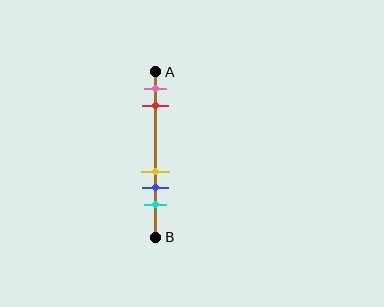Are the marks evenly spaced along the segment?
No, the marks are not evenly spaced.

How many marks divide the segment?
There are 5 marks dividing the segment.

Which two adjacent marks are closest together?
The yellow and blue marks are the closest adjacent pair.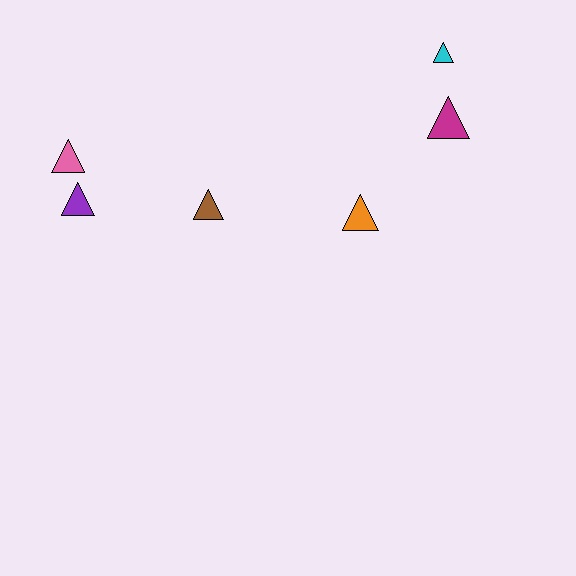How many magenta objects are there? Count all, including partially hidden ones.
There is 1 magenta object.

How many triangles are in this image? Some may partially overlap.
There are 6 triangles.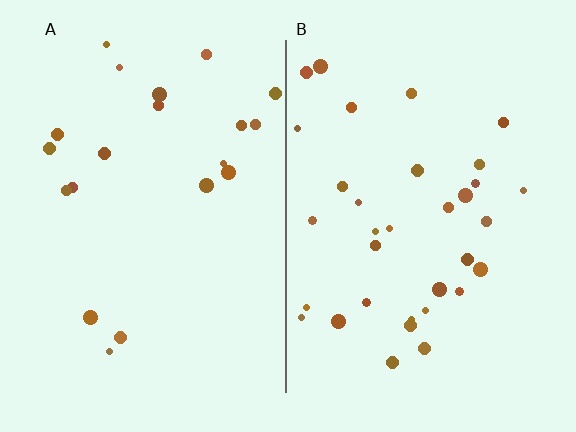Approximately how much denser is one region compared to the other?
Approximately 1.7× — region B over region A.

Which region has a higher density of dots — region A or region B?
B (the right).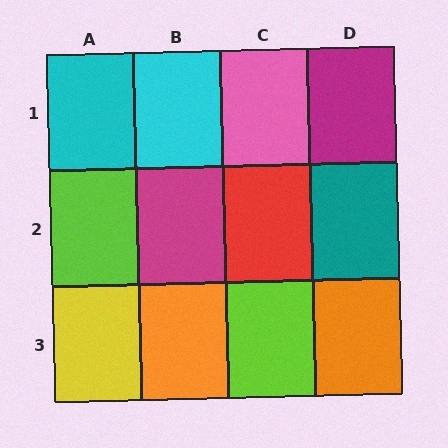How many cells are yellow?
1 cell is yellow.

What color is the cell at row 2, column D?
Teal.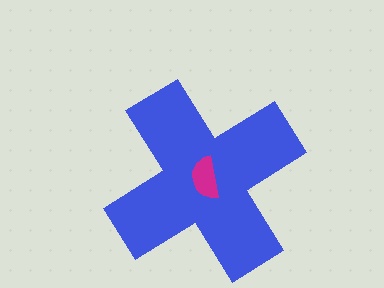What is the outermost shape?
The blue cross.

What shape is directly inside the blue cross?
The magenta semicircle.